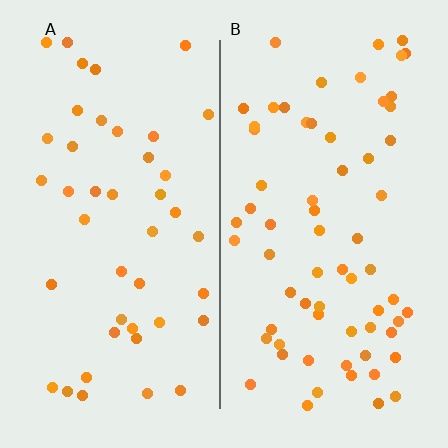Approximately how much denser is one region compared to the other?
Approximately 1.5× — region B over region A.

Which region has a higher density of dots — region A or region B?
B (the right).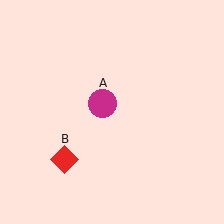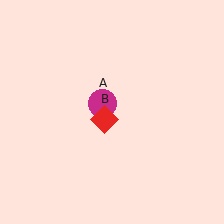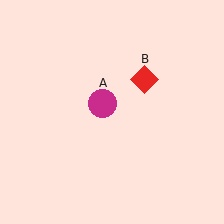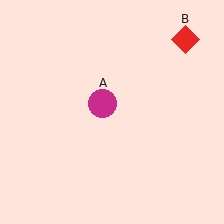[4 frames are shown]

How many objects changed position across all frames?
1 object changed position: red diamond (object B).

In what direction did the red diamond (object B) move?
The red diamond (object B) moved up and to the right.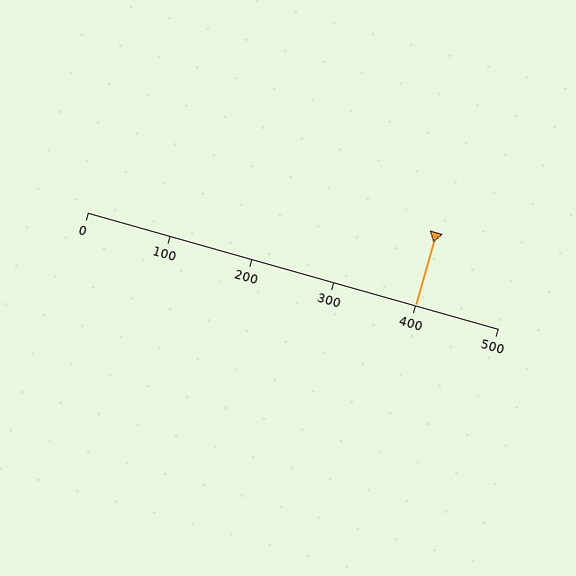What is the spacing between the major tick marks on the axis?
The major ticks are spaced 100 apart.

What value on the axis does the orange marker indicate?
The marker indicates approximately 400.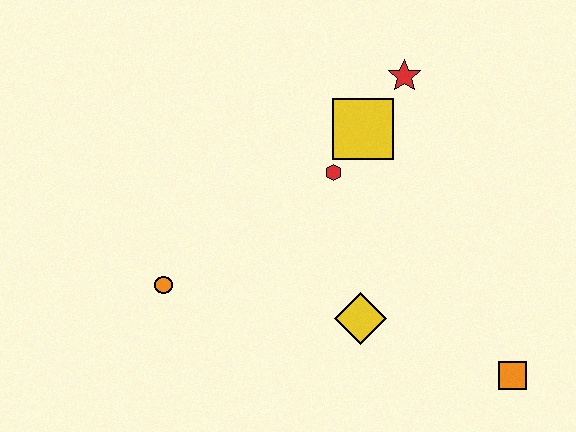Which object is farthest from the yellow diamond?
The red star is farthest from the yellow diamond.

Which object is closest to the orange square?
The yellow diamond is closest to the orange square.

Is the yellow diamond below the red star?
Yes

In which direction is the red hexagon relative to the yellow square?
The red hexagon is below the yellow square.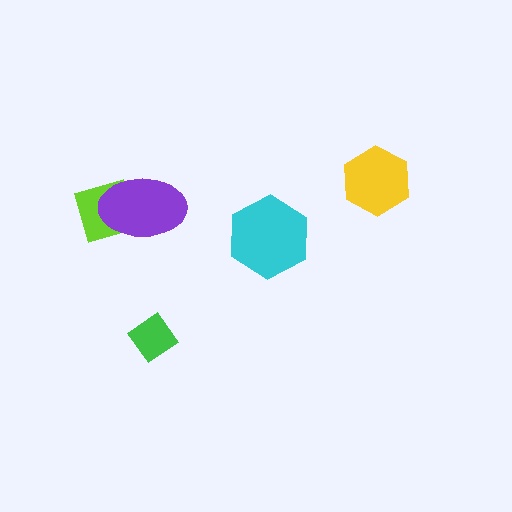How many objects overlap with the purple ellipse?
1 object overlaps with the purple ellipse.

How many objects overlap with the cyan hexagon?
0 objects overlap with the cyan hexagon.